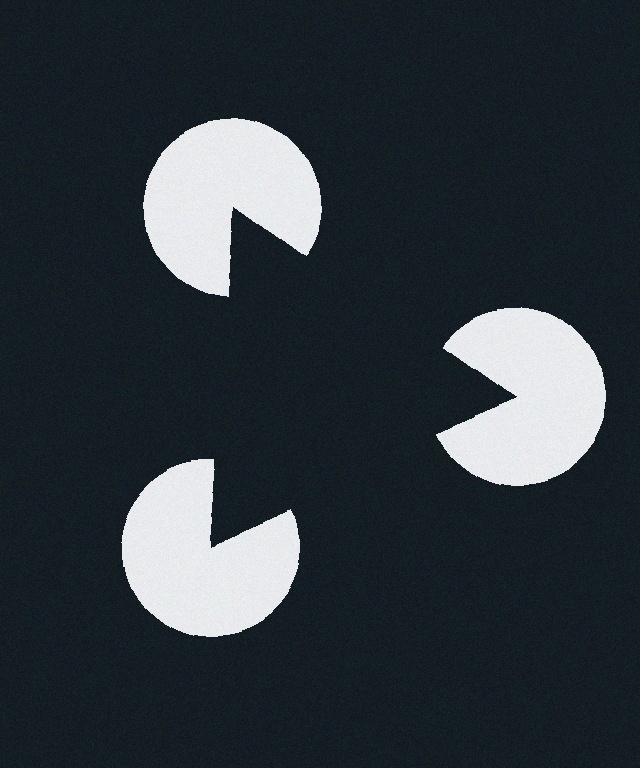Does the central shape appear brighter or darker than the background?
It typically appears slightly darker than the background, even though no actual brightness change is drawn.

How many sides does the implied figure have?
3 sides.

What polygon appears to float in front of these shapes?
An illusory triangle — its edges are inferred from the aligned wedge cuts in the pac-man discs, not physically drawn.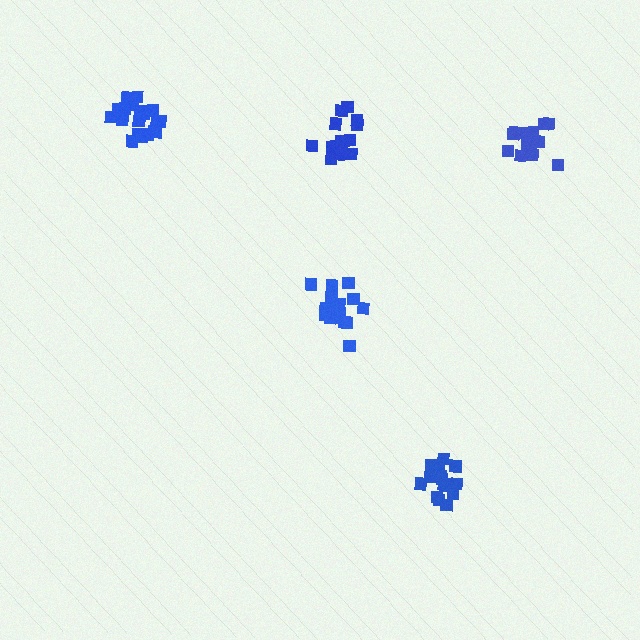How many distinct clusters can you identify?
There are 5 distinct clusters.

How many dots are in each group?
Group 1: 15 dots, Group 2: 21 dots, Group 3: 20 dots, Group 4: 15 dots, Group 5: 20 dots (91 total).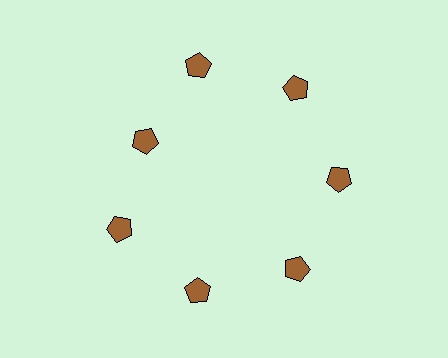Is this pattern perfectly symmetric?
No. The 7 brown pentagons are arranged in a ring, but one element near the 10 o'clock position is pulled inward toward the center, breaking the 7-fold rotational symmetry.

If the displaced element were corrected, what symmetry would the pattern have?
It would have 7-fold rotational symmetry — the pattern would map onto itself every 51 degrees.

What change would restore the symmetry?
The symmetry would be restored by moving it outward, back onto the ring so that all 7 pentagons sit at equal angles and equal distance from the center.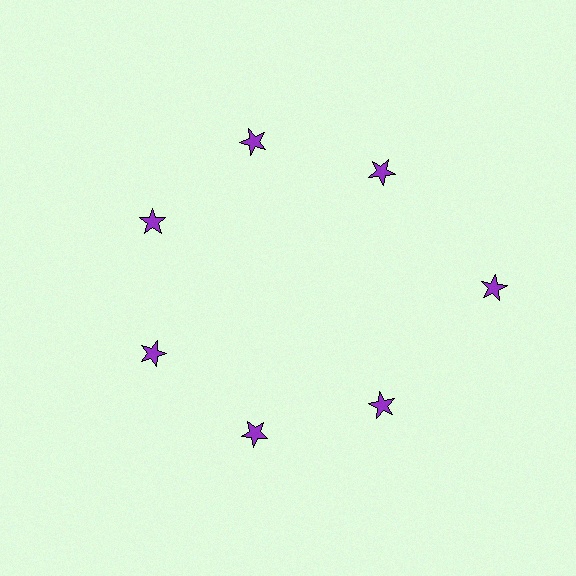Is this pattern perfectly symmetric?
No. The 7 purple stars are arranged in a ring, but one element near the 3 o'clock position is pushed outward from the center, breaking the 7-fold rotational symmetry.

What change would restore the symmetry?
The symmetry would be restored by moving it inward, back onto the ring so that all 7 stars sit at equal angles and equal distance from the center.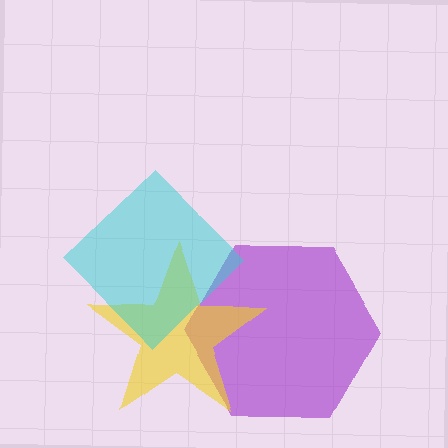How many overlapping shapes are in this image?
There are 3 overlapping shapes in the image.